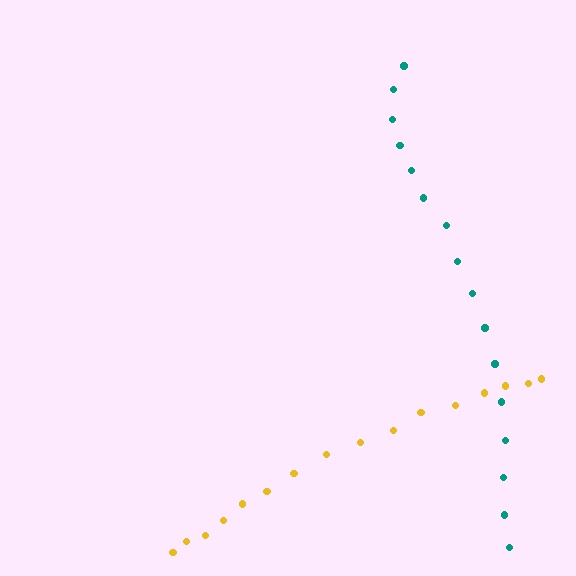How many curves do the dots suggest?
There are 2 distinct paths.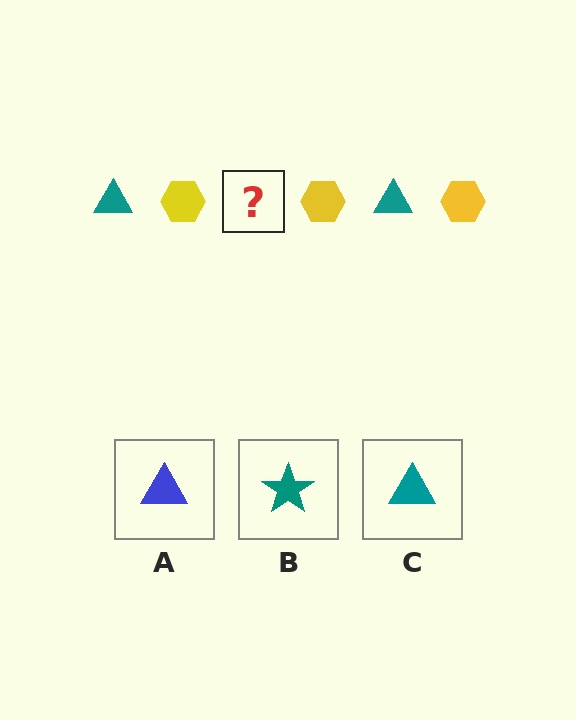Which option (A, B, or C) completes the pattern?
C.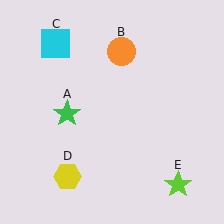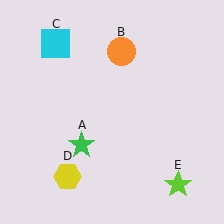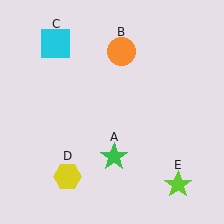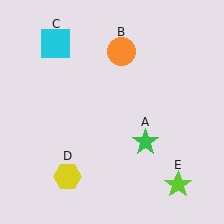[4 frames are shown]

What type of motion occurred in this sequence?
The green star (object A) rotated counterclockwise around the center of the scene.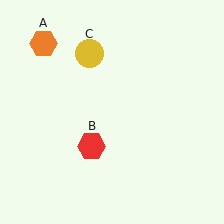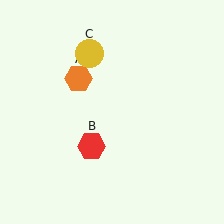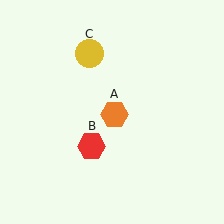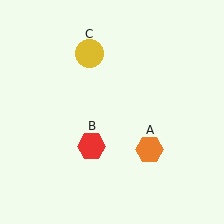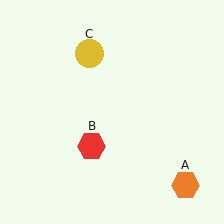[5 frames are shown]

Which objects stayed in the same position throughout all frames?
Red hexagon (object B) and yellow circle (object C) remained stationary.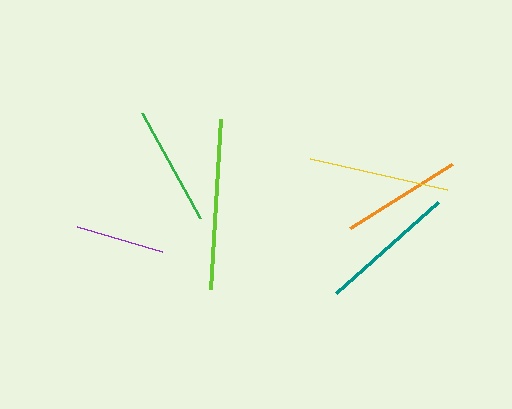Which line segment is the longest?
The lime line is the longest at approximately 171 pixels.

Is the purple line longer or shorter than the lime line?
The lime line is longer than the purple line.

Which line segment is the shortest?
The purple line is the shortest at approximately 88 pixels.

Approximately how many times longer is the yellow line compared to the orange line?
The yellow line is approximately 1.2 times the length of the orange line.